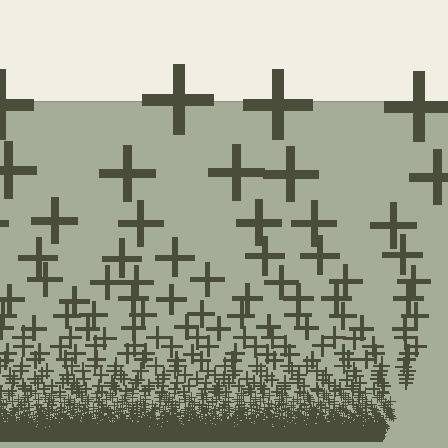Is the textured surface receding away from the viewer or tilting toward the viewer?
The surface appears to tilt toward the viewer. Texture elements get larger and sparser toward the top.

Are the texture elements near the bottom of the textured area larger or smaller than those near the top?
Smaller. The gradient is inverted — elements near the bottom are smaller and denser.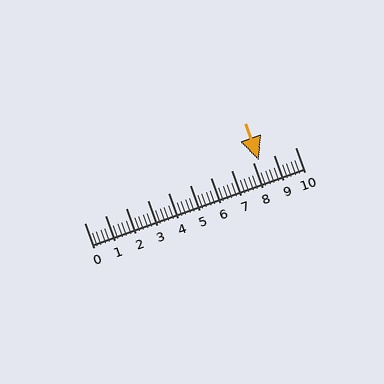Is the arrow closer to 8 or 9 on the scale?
The arrow is closer to 8.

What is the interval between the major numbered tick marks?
The major tick marks are spaced 1 units apart.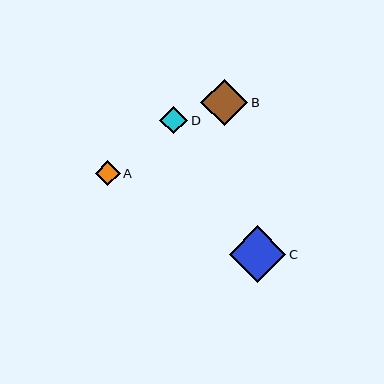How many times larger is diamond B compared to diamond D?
Diamond B is approximately 1.7 times the size of diamond D.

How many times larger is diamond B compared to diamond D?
Diamond B is approximately 1.7 times the size of diamond D.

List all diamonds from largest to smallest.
From largest to smallest: C, B, D, A.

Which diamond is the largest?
Diamond C is the largest with a size of approximately 57 pixels.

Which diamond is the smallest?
Diamond A is the smallest with a size of approximately 25 pixels.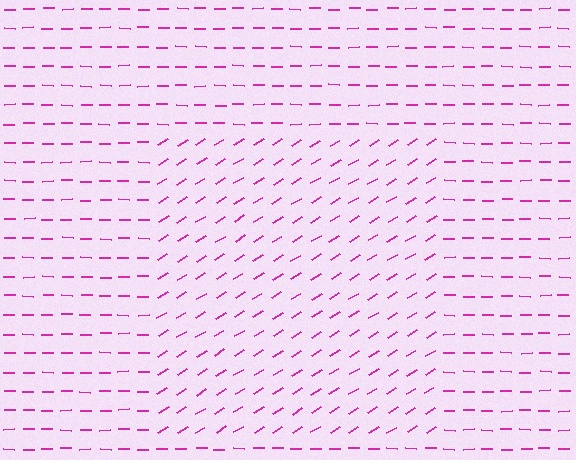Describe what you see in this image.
The image is filled with small magenta line segments. A rectangle region in the image has lines oriented differently from the surrounding lines, creating a visible texture boundary.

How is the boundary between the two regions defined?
The boundary is defined purely by a change in line orientation (approximately 32 degrees difference). All lines are the same color and thickness.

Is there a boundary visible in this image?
Yes, there is a texture boundary formed by a change in line orientation.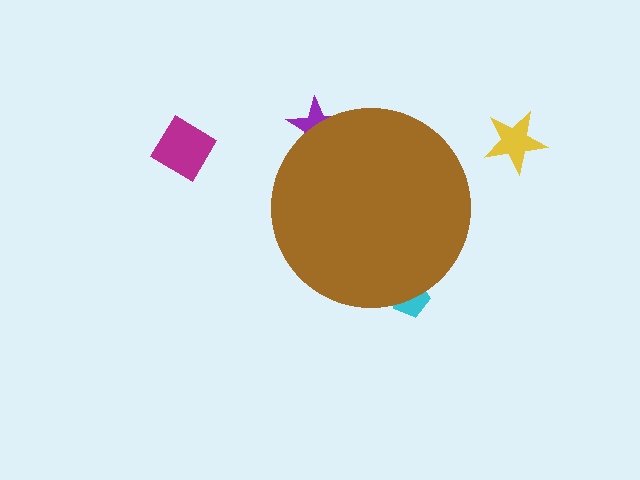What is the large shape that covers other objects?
A brown circle.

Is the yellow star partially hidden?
No, the yellow star is fully visible.